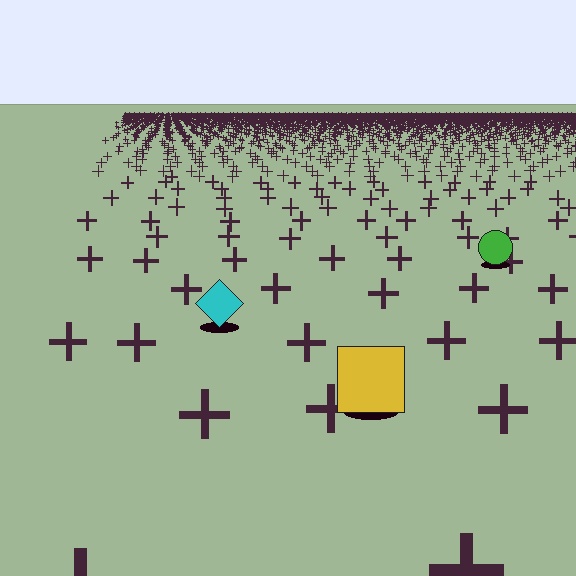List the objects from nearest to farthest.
From nearest to farthest: the yellow square, the cyan diamond, the green circle.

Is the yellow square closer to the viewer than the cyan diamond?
Yes. The yellow square is closer — you can tell from the texture gradient: the ground texture is coarser near it.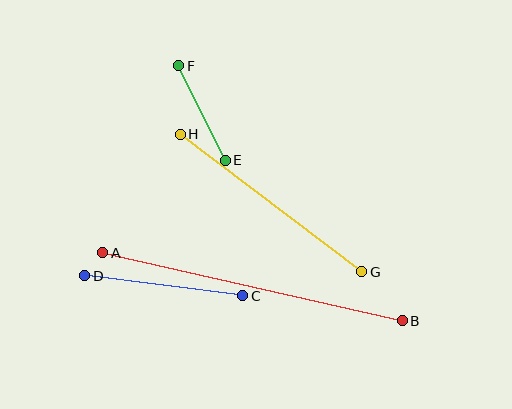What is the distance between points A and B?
The distance is approximately 307 pixels.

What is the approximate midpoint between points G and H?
The midpoint is at approximately (271, 203) pixels.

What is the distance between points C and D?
The distance is approximately 159 pixels.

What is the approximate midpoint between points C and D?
The midpoint is at approximately (164, 286) pixels.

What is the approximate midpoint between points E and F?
The midpoint is at approximately (202, 113) pixels.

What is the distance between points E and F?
The distance is approximately 105 pixels.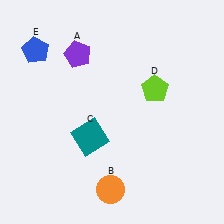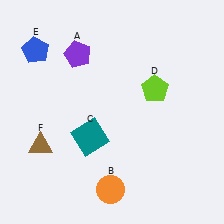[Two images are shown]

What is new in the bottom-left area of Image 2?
A brown triangle (F) was added in the bottom-left area of Image 2.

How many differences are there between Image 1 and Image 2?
There is 1 difference between the two images.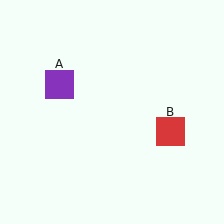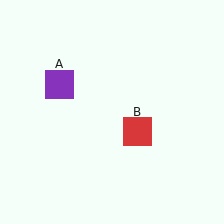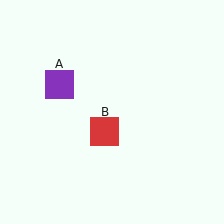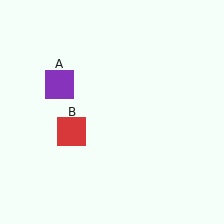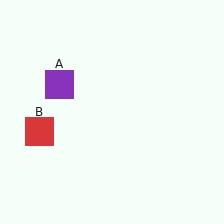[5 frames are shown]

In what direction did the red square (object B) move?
The red square (object B) moved left.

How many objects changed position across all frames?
1 object changed position: red square (object B).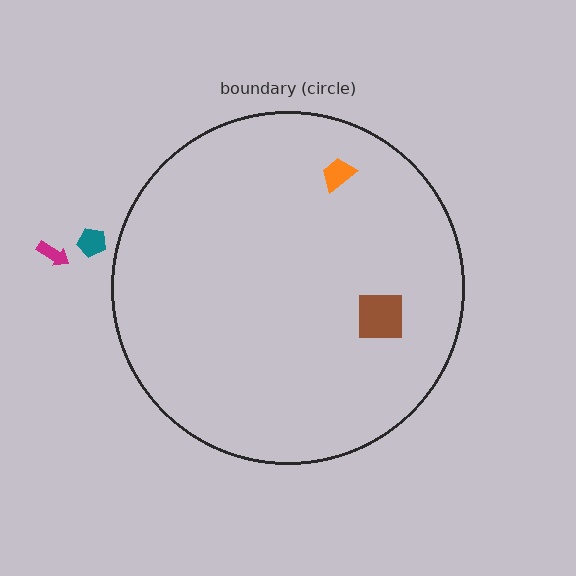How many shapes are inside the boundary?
2 inside, 2 outside.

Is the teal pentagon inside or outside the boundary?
Outside.